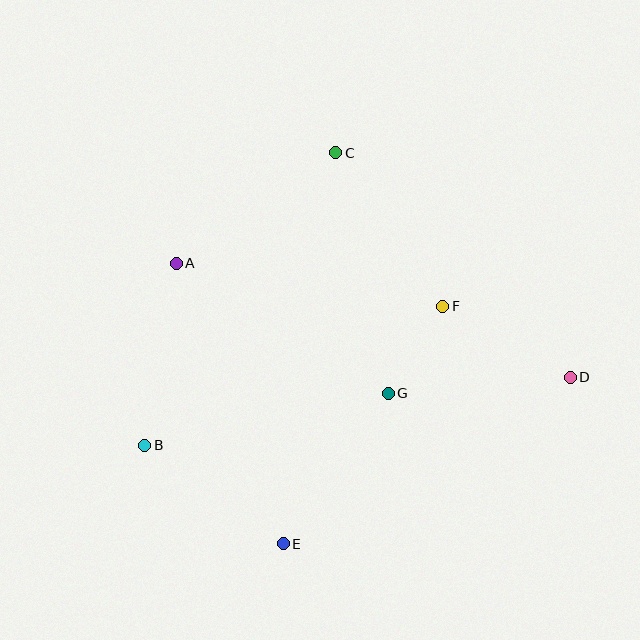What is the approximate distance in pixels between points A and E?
The distance between A and E is approximately 300 pixels.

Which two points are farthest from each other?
Points B and D are farthest from each other.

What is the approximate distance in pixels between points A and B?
The distance between A and B is approximately 185 pixels.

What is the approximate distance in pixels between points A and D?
The distance between A and D is approximately 410 pixels.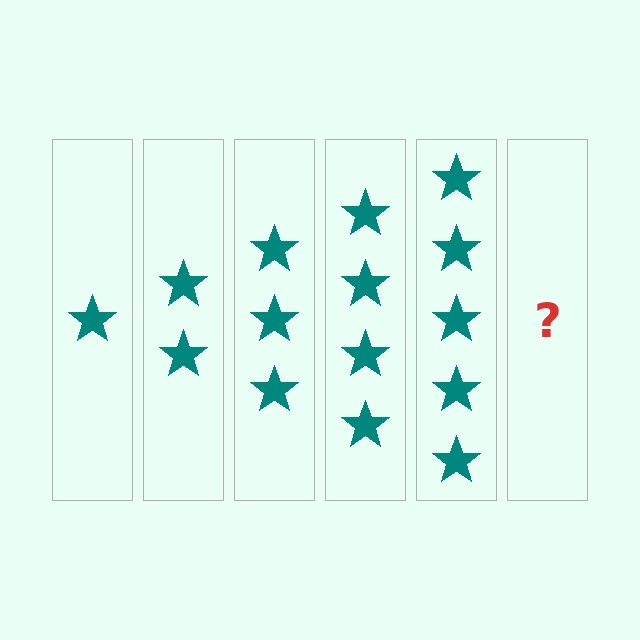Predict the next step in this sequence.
The next step is 6 stars.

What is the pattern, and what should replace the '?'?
The pattern is that each step adds one more star. The '?' should be 6 stars.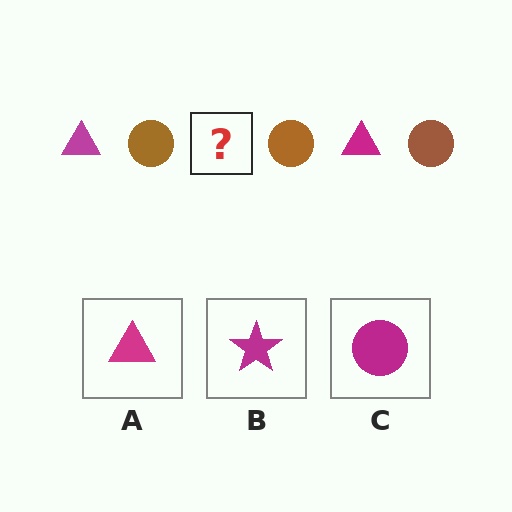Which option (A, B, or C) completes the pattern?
A.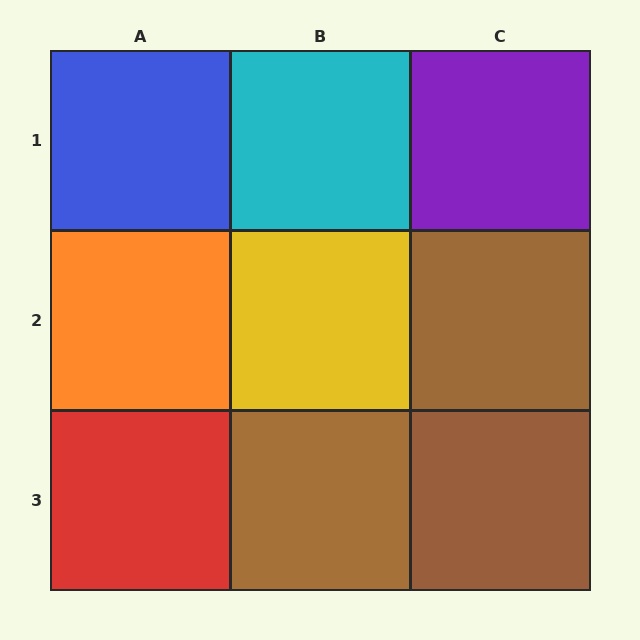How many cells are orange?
1 cell is orange.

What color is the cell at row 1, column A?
Blue.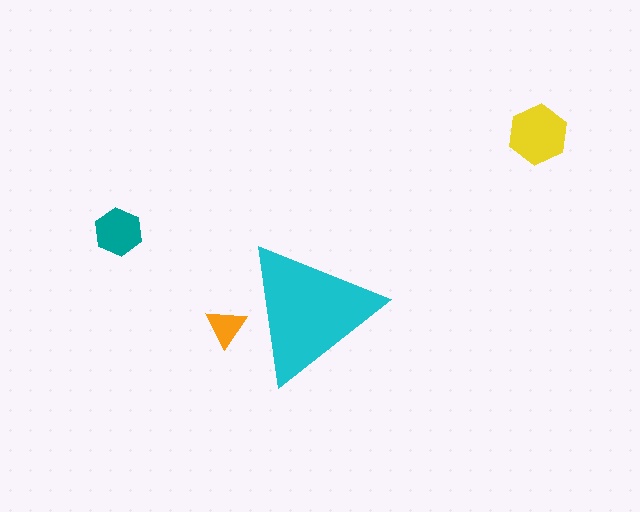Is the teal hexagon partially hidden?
No, the teal hexagon is fully visible.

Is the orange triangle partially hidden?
Yes, the orange triangle is partially hidden behind the cyan triangle.